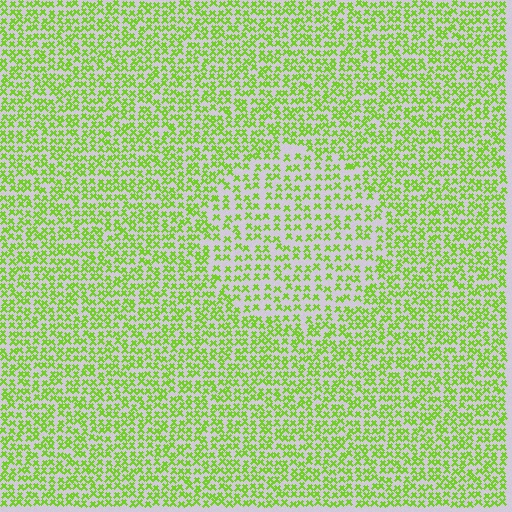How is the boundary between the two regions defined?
The boundary is defined by a change in element density (approximately 1.6x ratio). All elements are the same color, size, and shape.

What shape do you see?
I see a circle.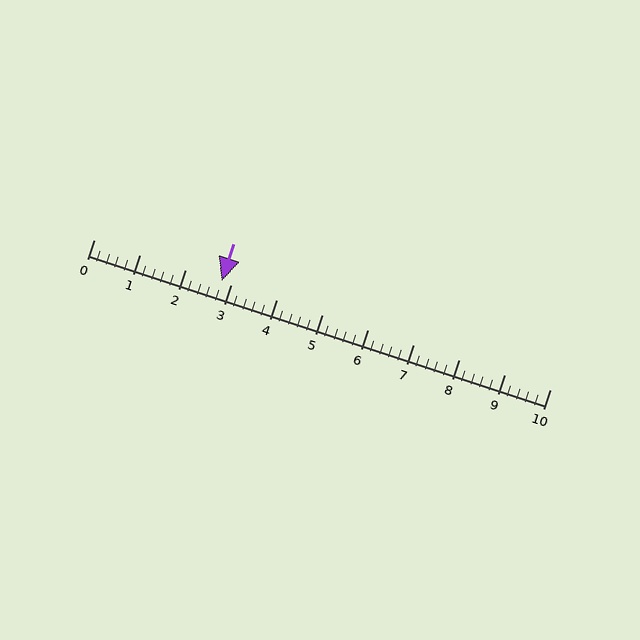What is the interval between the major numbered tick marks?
The major tick marks are spaced 1 units apart.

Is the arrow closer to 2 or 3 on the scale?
The arrow is closer to 3.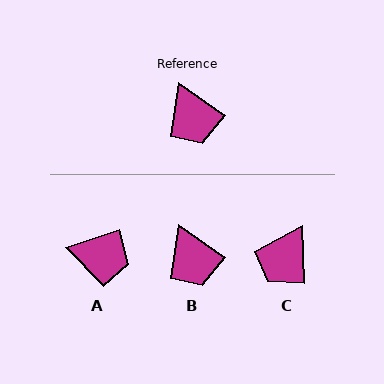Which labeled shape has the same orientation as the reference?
B.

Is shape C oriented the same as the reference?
No, it is off by about 53 degrees.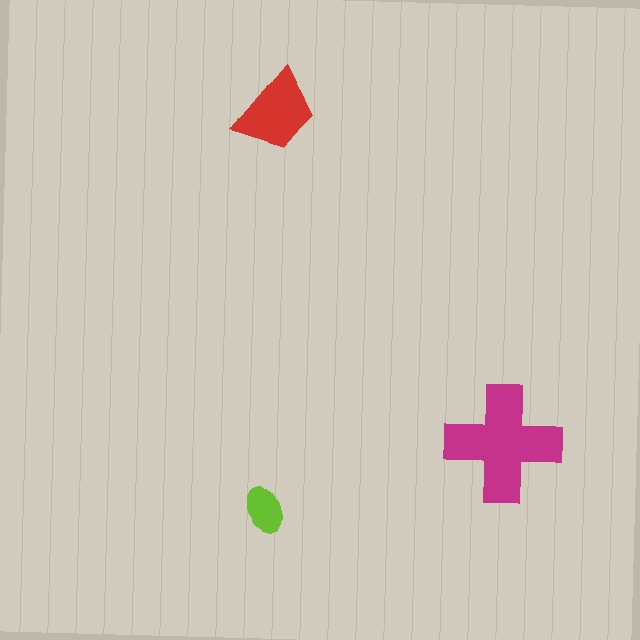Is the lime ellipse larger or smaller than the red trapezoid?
Smaller.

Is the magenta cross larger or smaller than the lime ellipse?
Larger.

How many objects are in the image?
There are 3 objects in the image.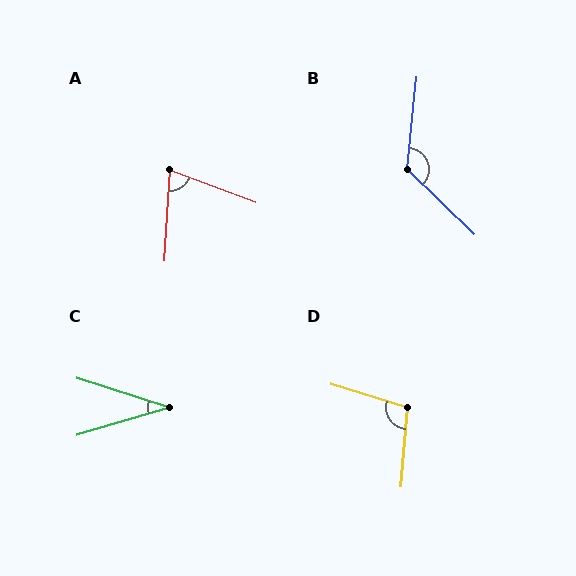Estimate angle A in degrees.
Approximately 73 degrees.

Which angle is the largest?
B, at approximately 128 degrees.